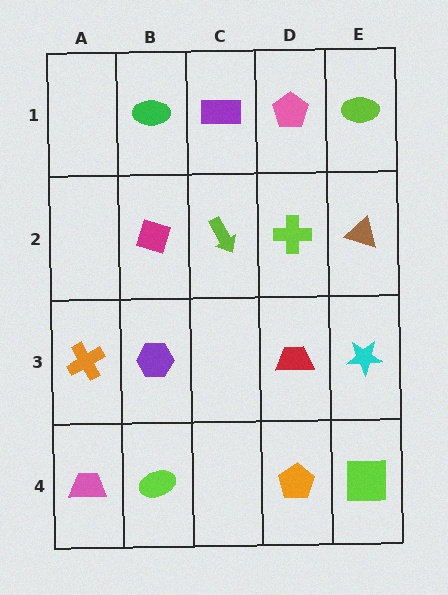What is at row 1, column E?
A lime ellipse.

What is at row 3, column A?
An orange cross.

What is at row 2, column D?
A lime cross.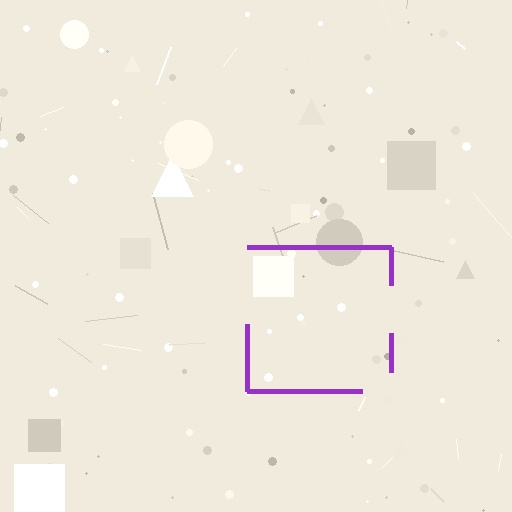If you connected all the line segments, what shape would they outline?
They would outline a square.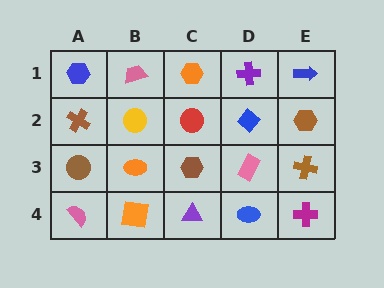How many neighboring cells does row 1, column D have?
3.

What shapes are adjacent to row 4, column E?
A brown cross (row 3, column E), a blue ellipse (row 4, column D).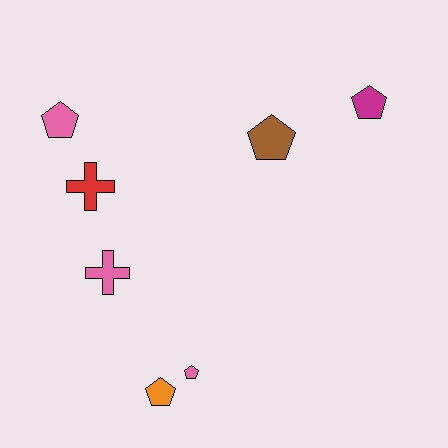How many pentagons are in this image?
There are 5 pentagons.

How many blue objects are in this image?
There are no blue objects.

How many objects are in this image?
There are 7 objects.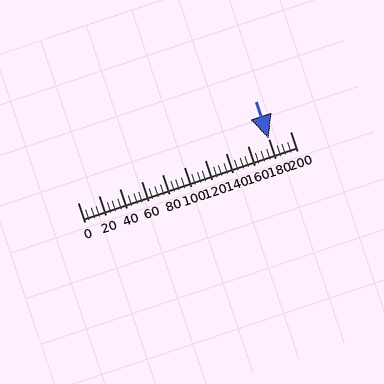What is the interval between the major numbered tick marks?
The major tick marks are spaced 20 units apart.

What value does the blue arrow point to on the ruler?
The blue arrow points to approximately 180.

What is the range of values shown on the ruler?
The ruler shows values from 0 to 200.